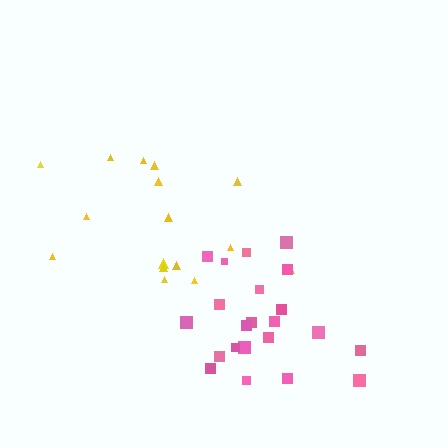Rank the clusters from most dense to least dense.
pink, yellow.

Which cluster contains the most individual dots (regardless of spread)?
Pink (22).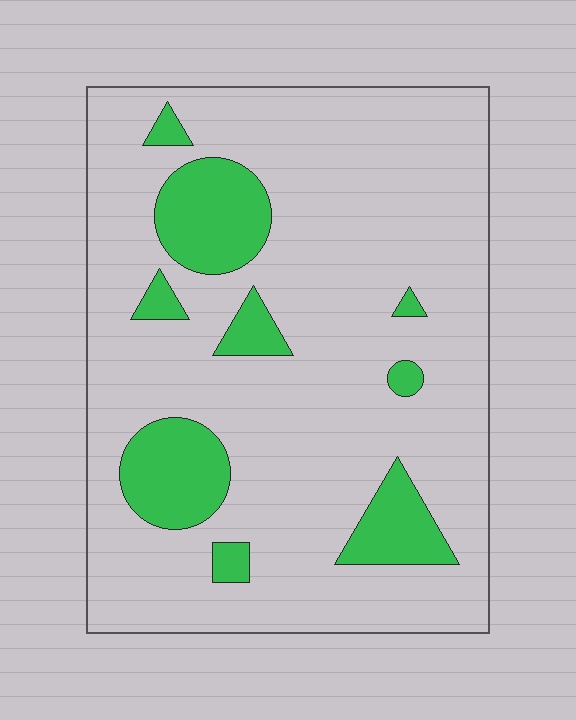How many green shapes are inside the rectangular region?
9.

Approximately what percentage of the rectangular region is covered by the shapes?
Approximately 15%.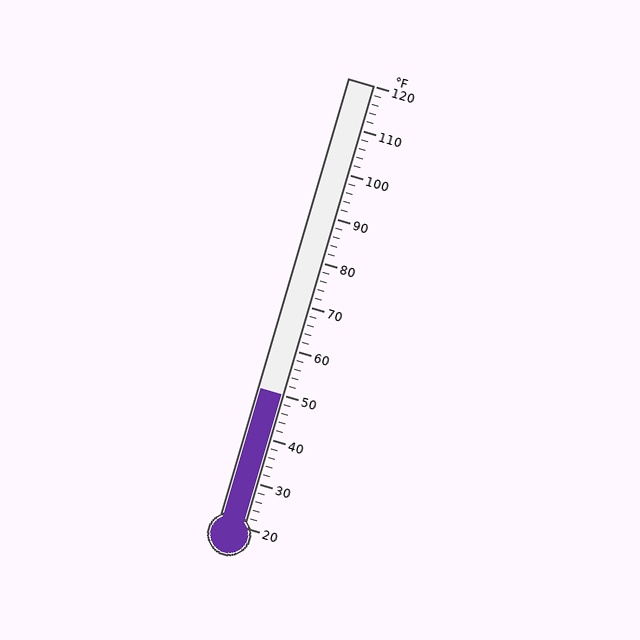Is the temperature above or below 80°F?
The temperature is below 80°F.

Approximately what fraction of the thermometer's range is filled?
The thermometer is filled to approximately 30% of its range.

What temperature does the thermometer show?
The thermometer shows approximately 50°F.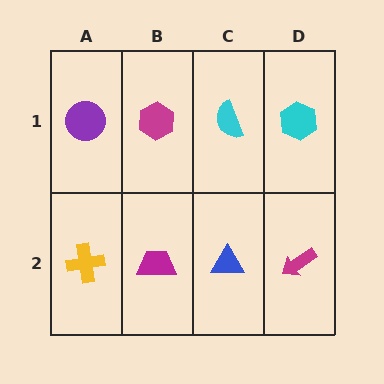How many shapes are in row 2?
4 shapes.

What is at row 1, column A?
A purple circle.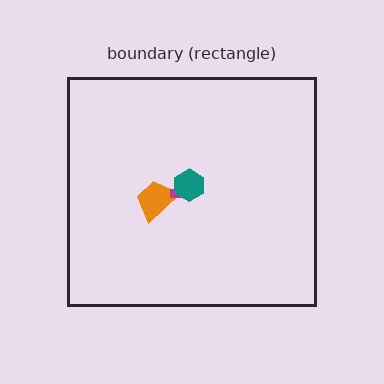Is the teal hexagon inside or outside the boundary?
Inside.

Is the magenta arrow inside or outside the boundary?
Inside.